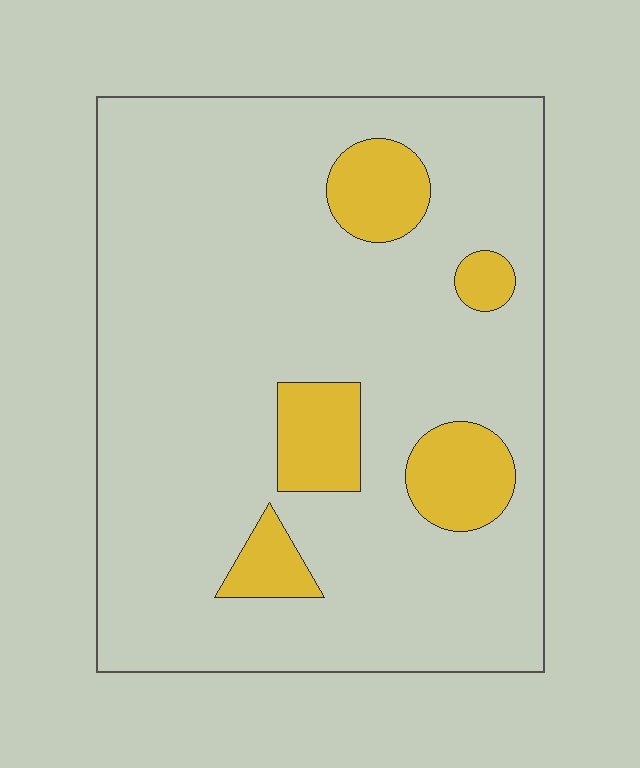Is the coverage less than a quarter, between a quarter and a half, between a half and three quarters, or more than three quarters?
Less than a quarter.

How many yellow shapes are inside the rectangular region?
5.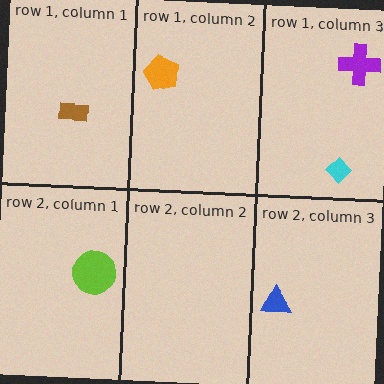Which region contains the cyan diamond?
The row 1, column 3 region.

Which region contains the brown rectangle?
The row 1, column 1 region.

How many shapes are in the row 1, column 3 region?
2.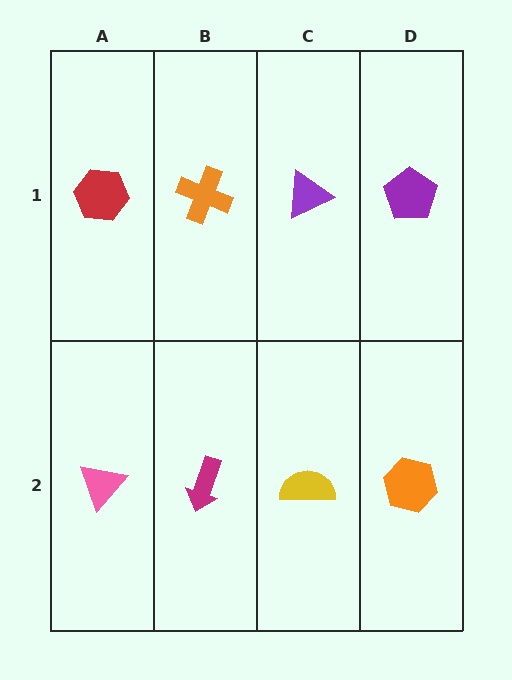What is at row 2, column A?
A pink triangle.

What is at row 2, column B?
A magenta arrow.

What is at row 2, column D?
An orange hexagon.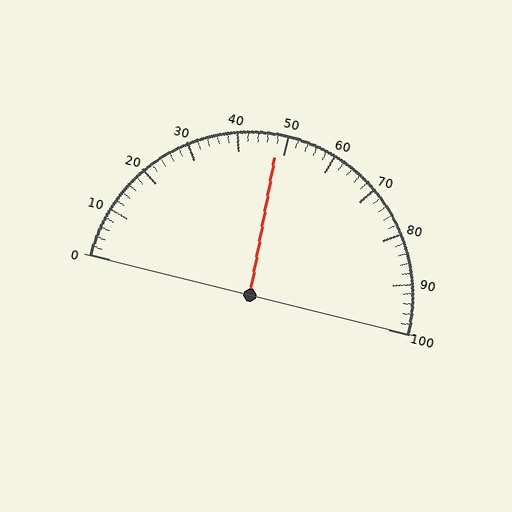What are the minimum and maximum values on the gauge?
The gauge ranges from 0 to 100.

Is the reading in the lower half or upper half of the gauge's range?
The reading is in the lower half of the range (0 to 100).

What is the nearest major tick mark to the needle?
The nearest major tick mark is 50.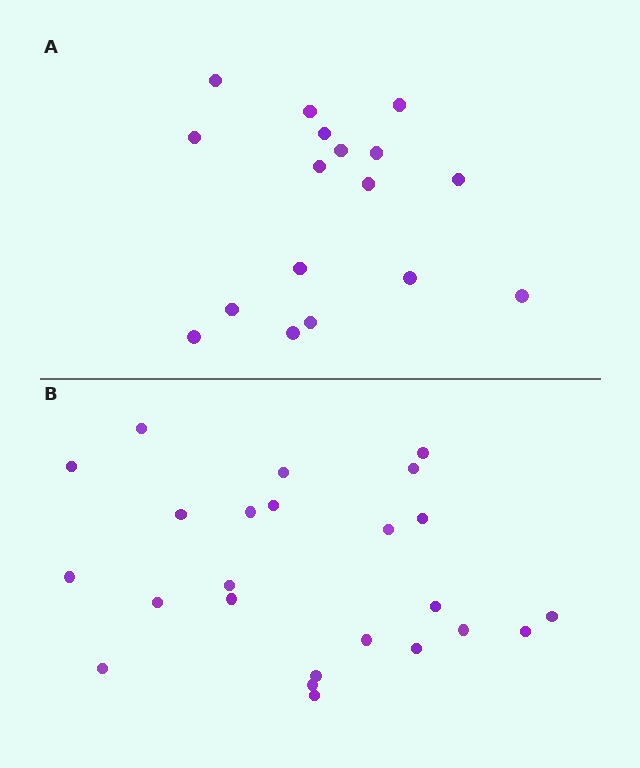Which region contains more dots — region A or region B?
Region B (the bottom region) has more dots.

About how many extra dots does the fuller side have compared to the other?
Region B has roughly 8 or so more dots than region A.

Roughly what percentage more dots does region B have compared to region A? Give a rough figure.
About 40% more.